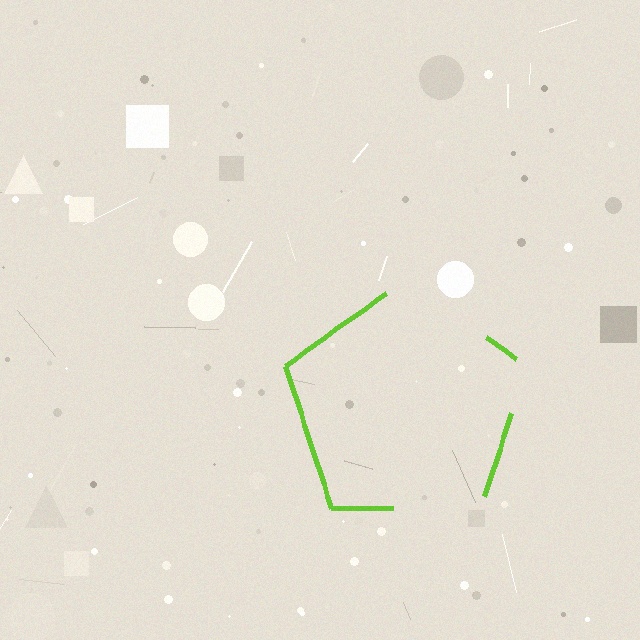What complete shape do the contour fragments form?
The contour fragments form a pentagon.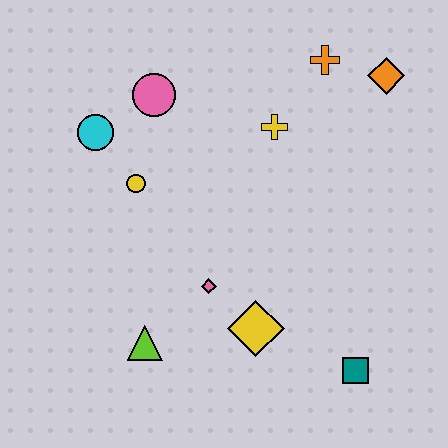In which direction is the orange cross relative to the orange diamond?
The orange cross is to the left of the orange diamond.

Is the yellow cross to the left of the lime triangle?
No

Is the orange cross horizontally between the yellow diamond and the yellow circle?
No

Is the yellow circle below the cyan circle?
Yes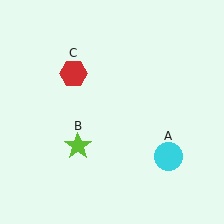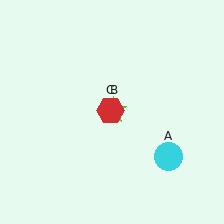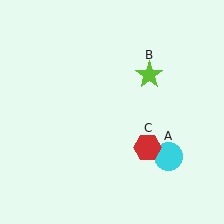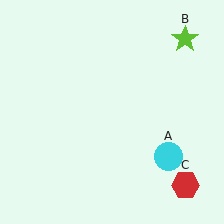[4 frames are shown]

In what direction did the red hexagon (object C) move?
The red hexagon (object C) moved down and to the right.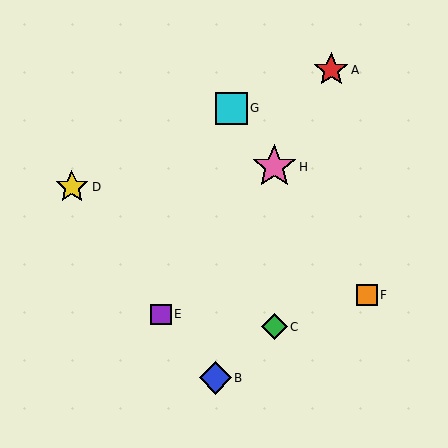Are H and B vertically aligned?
No, H is at x≈274 and B is at x≈215.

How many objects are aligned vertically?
2 objects (C, H) are aligned vertically.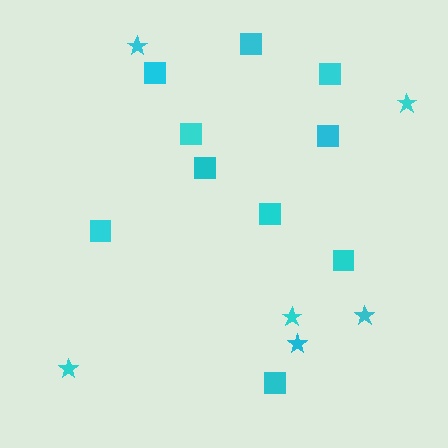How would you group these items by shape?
There are 2 groups: one group of squares (10) and one group of stars (6).